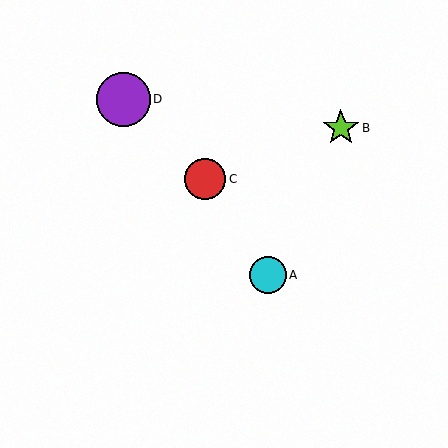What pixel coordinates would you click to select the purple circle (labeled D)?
Click at (123, 99) to select the purple circle D.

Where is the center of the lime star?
The center of the lime star is at (341, 128).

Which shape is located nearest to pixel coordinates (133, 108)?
The purple circle (labeled D) at (123, 99) is nearest to that location.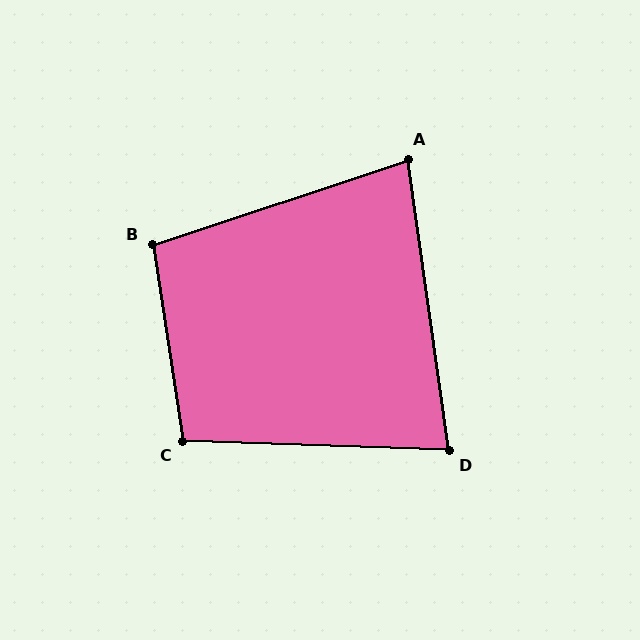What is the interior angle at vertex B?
Approximately 100 degrees (obtuse).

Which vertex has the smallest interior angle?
A, at approximately 80 degrees.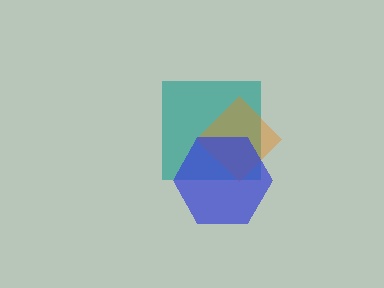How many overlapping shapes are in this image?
There are 3 overlapping shapes in the image.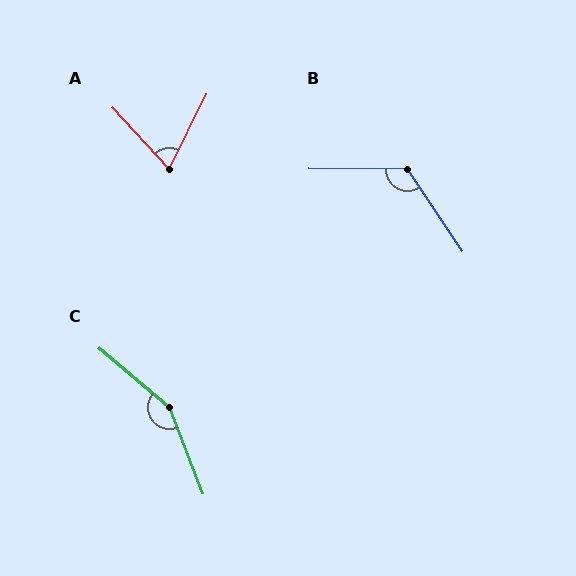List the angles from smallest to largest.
A (69°), B (124°), C (152°).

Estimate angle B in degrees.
Approximately 124 degrees.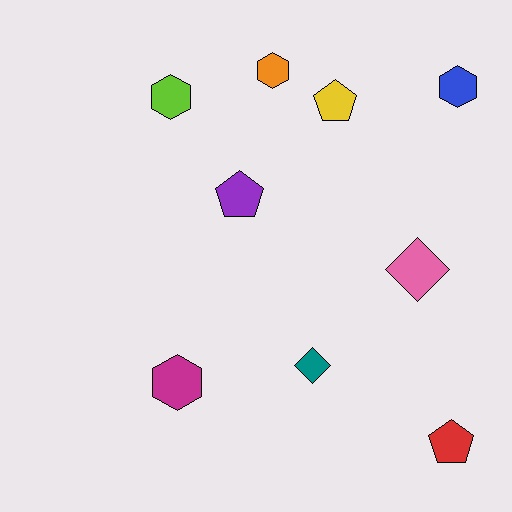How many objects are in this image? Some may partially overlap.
There are 9 objects.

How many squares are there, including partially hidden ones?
There are no squares.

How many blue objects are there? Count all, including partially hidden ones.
There is 1 blue object.